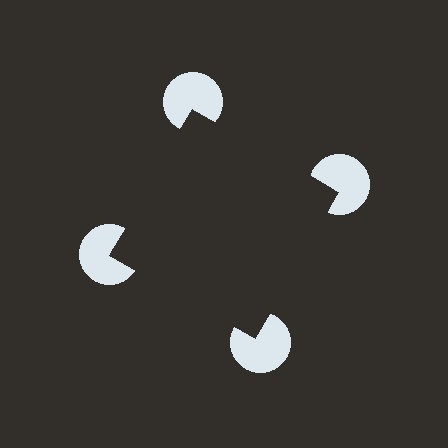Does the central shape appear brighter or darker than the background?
It typically appears slightly darker than the background, even though no actual brightness change is drawn.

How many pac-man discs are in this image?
There are 4 — one at each vertex of the illusory square.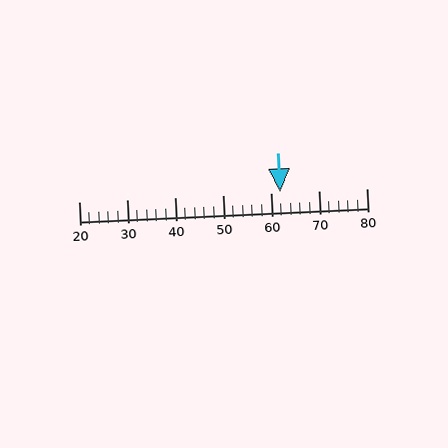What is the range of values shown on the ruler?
The ruler shows values from 20 to 80.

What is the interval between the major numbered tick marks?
The major tick marks are spaced 10 units apart.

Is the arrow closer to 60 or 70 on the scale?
The arrow is closer to 60.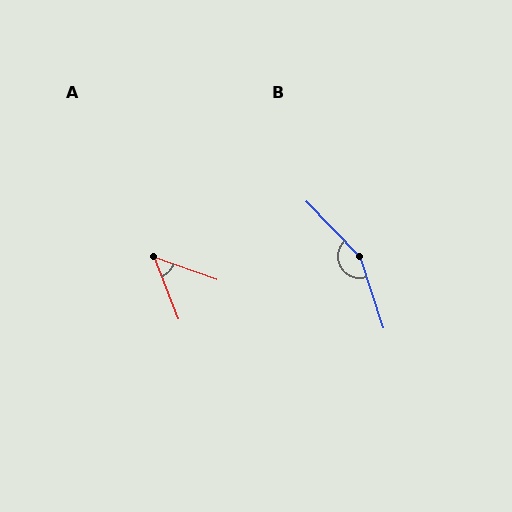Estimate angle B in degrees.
Approximately 154 degrees.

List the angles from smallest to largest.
A (49°), B (154°).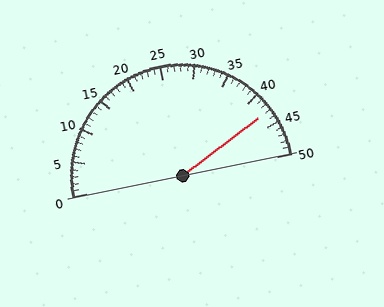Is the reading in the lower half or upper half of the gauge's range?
The reading is in the upper half of the range (0 to 50).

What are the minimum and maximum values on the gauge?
The gauge ranges from 0 to 50.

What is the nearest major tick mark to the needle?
The nearest major tick mark is 45.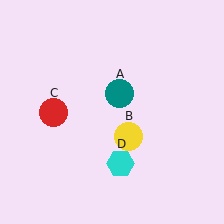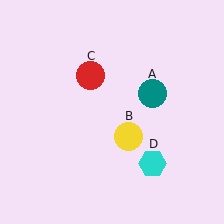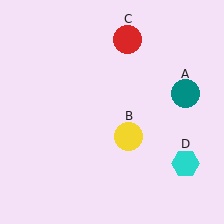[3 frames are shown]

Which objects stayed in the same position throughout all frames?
Yellow circle (object B) remained stationary.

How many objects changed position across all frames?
3 objects changed position: teal circle (object A), red circle (object C), cyan hexagon (object D).